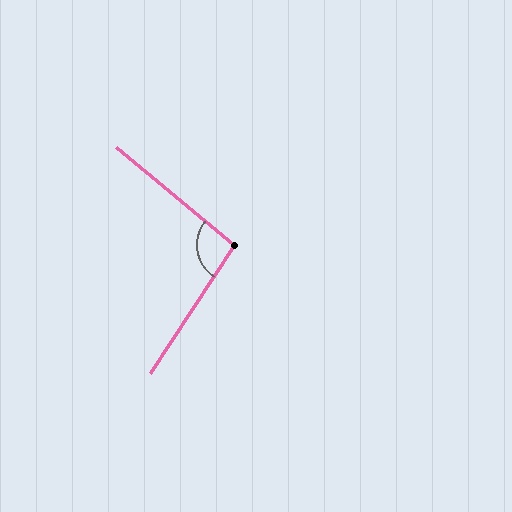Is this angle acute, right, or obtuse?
It is obtuse.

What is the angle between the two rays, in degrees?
Approximately 96 degrees.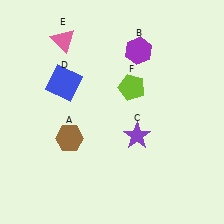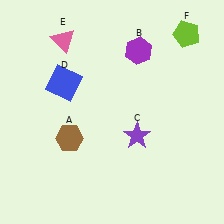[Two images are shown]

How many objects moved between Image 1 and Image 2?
1 object moved between the two images.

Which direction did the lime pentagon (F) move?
The lime pentagon (F) moved right.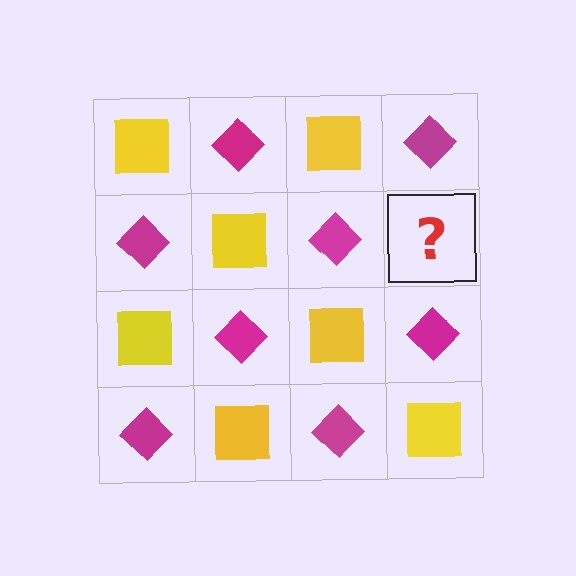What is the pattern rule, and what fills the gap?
The rule is that it alternates yellow square and magenta diamond in a checkerboard pattern. The gap should be filled with a yellow square.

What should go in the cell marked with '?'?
The missing cell should contain a yellow square.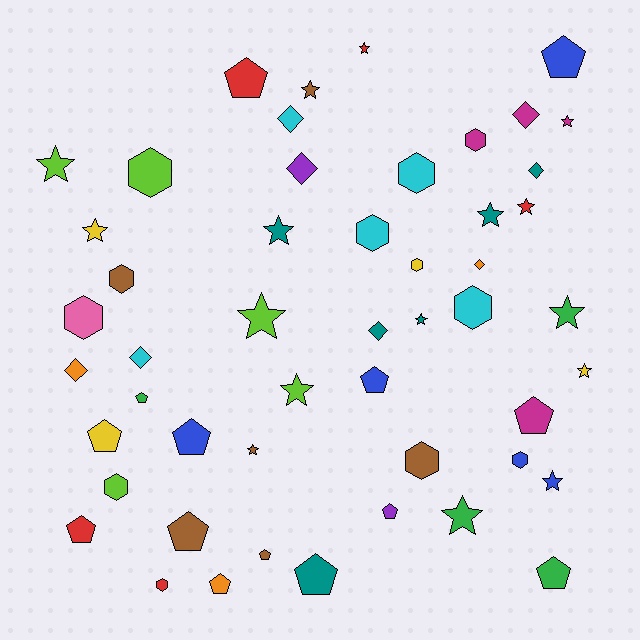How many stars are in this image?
There are 16 stars.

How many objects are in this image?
There are 50 objects.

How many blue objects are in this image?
There are 5 blue objects.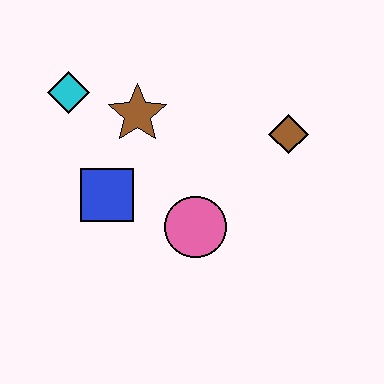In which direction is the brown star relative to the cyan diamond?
The brown star is to the right of the cyan diamond.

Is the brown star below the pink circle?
No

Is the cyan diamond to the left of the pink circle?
Yes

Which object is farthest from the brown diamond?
The cyan diamond is farthest from the brown diamond.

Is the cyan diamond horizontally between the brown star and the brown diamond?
No